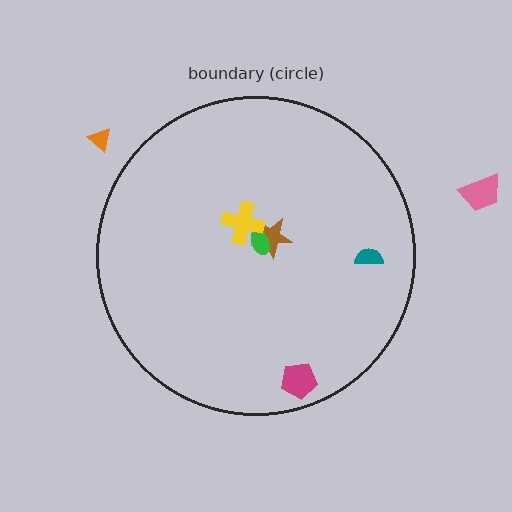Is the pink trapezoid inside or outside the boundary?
Outside.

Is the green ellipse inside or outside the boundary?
Inside.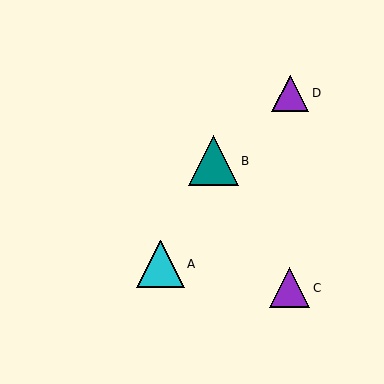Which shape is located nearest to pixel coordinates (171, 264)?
The cyan triangle (labeled A) at (161, 264) is nearest to that location.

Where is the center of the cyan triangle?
The center of the cyan triangle is at (161, 264).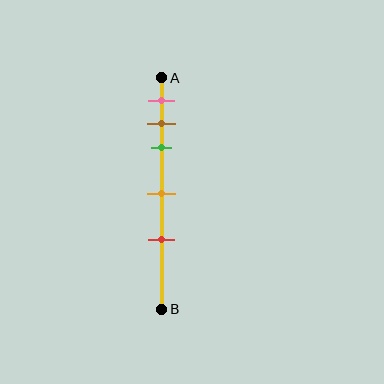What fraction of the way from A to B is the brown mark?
The brown mark is approximately 20% (0.2) of the way from A to B.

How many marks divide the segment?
There are 5 marks dividing the segment.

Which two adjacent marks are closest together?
The brown and green marks are the closest adjacent pair.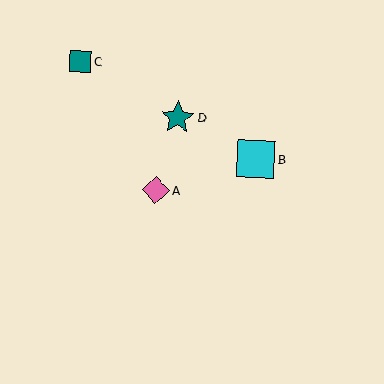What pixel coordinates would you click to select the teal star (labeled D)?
Click at (178, 118) to select the teal star D.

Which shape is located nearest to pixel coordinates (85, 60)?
The teal square (labeled C) at (80, 61) is nearest to that location.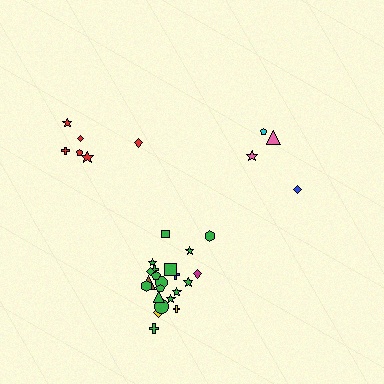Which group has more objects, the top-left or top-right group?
The top-left group.